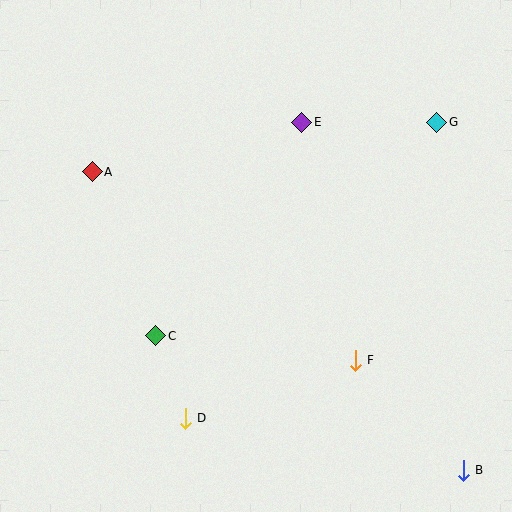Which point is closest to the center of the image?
Point C at (156, 336) is closest to the center.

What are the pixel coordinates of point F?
Point F is at (355, 360).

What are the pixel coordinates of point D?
Point D is at (185, 418).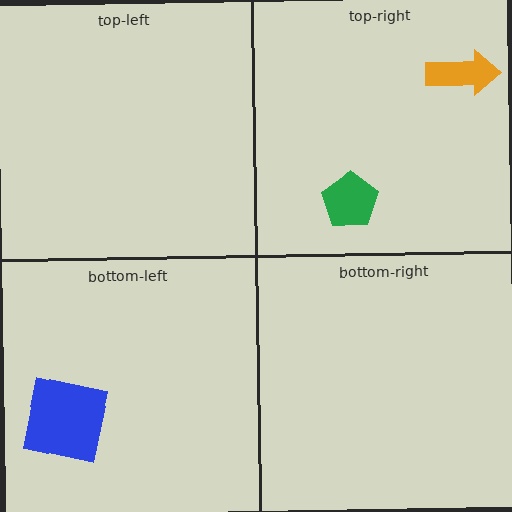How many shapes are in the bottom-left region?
1.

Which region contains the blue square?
The bottom-left region.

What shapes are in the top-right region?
The green pentagon, the orange arrow.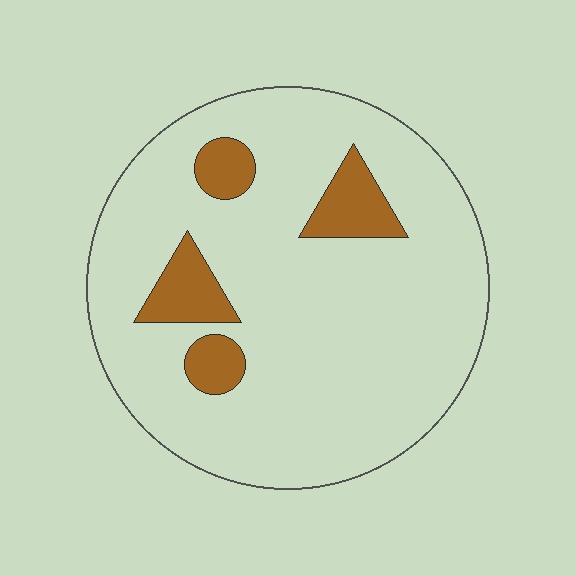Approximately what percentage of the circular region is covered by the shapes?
Approximately 15%.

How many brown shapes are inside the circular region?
4.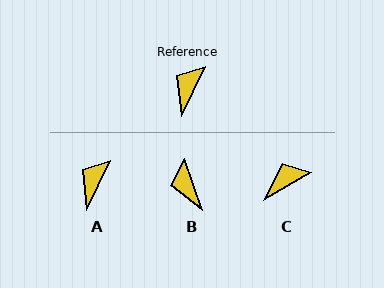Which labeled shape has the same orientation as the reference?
A.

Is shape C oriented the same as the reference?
No, it is off by about 34 degrees.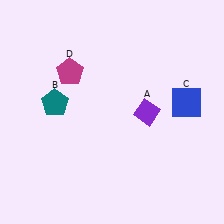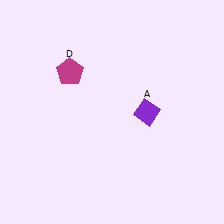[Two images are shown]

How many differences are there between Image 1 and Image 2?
There are 2 differences between the two images.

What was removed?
The blue square (C), the teal pentagon (B) were removed in Image 2.